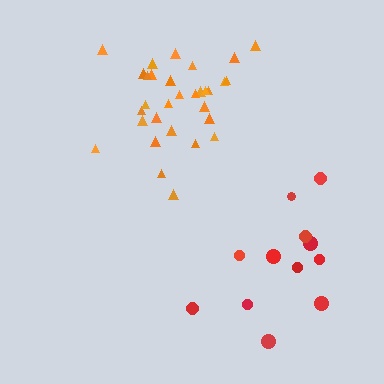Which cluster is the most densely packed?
Orange.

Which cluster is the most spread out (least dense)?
Red.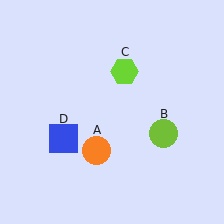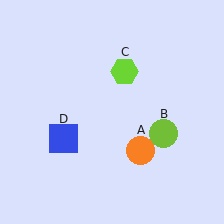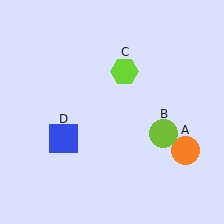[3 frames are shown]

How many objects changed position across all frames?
1 object changed position: orange circle (object A).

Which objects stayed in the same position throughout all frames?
Lime circle (object B) and lime hexagon (object C) and blue square (object D) remained stationary.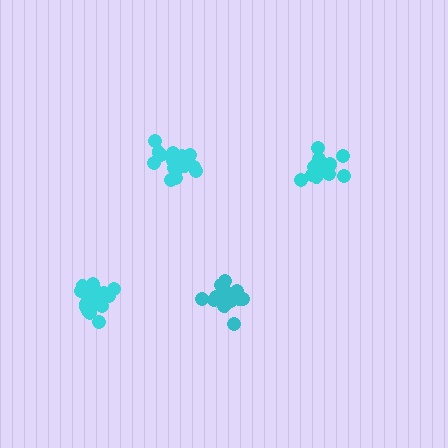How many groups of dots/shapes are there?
There are 4 groups.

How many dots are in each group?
Group 1: 16 dots, Group 2: 15 dots, Group 3: 19 dots, Group 4: 21 dots (71 total).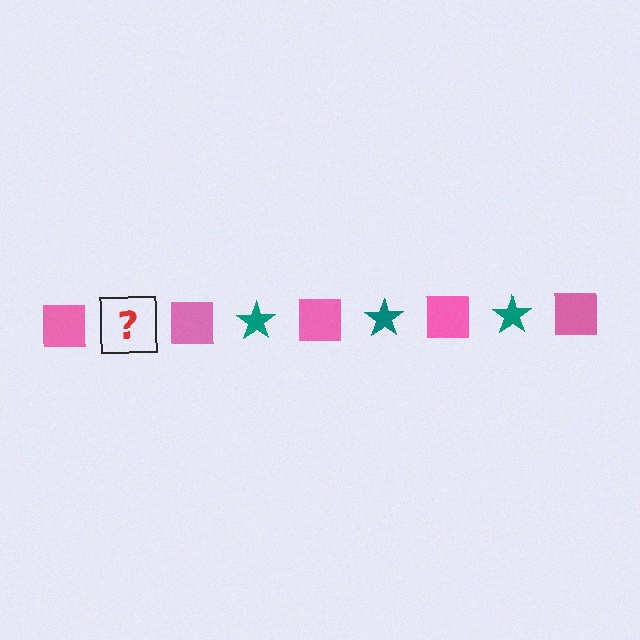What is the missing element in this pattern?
The missing element is a teal star.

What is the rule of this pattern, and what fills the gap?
The rule is that the pattern alternates between pink square and teal star. The gap should be filled with a teal star.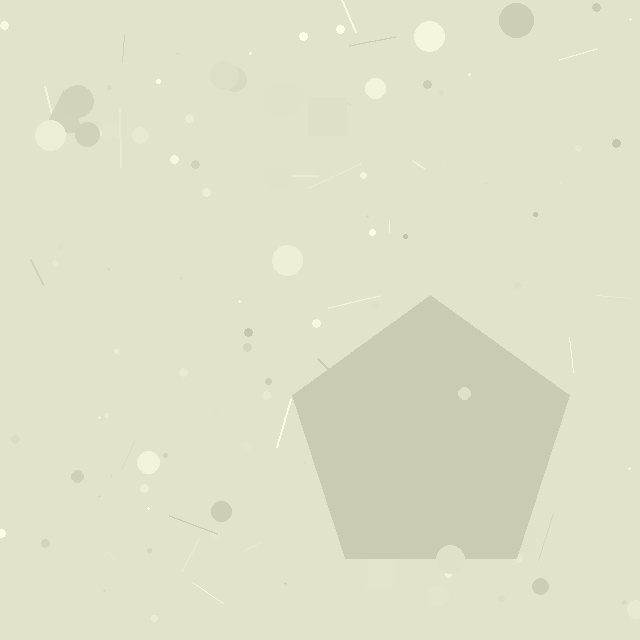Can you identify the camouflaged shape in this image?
The camouflaged shape is a pentagon.